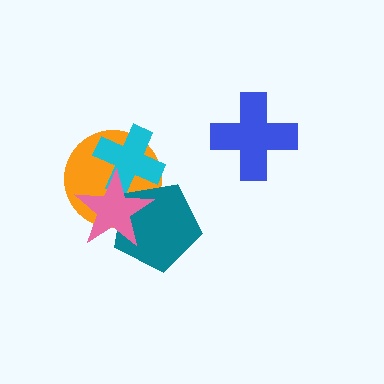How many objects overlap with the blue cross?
0 objects overlap with the blue cross.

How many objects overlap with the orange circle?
3 objects overlap with the orange circle.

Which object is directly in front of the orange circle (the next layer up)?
The cyan cross is directly in front of the orange circle.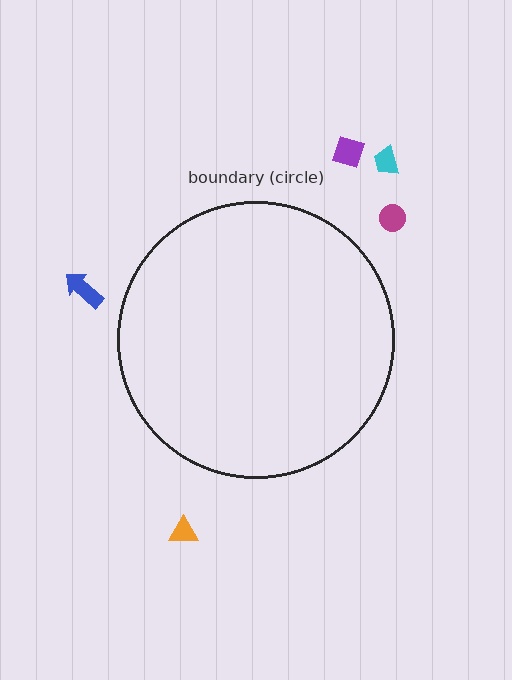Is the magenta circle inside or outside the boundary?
Outside.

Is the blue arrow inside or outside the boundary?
Outside.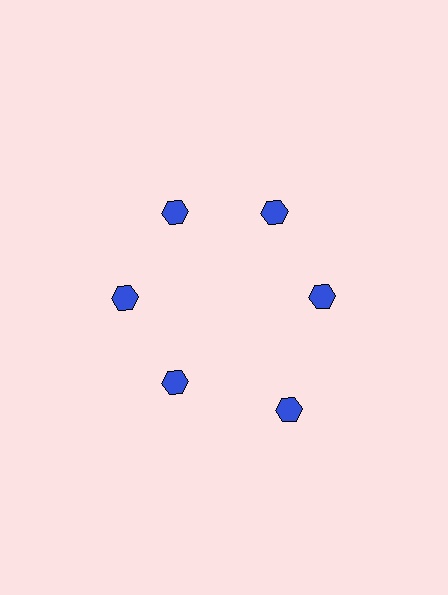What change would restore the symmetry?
The symmetry would be restored by moving it inward, back onto the ring so that all 6 hexagons sit at equal angles and equal distance from the center.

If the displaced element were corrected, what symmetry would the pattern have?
It would have 6-fold rotational symmetry — the pattern would map onto itself every 60 degrees.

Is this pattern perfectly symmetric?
No. The 6 blue hexagons are arranged in a ring, but one element near the 5 o'clock position is pushed outward from the center, breaking the 6-fold rotational symmetry.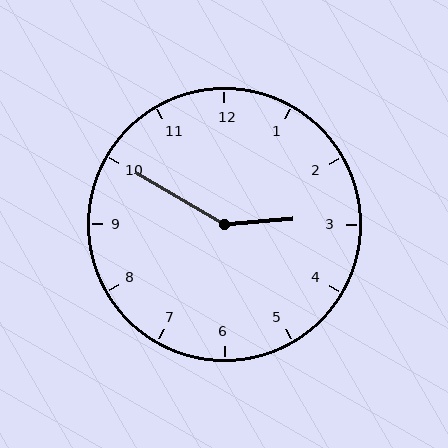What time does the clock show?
2:50.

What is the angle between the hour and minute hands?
Approximately 145 degrees.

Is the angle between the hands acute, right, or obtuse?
It is obtuse.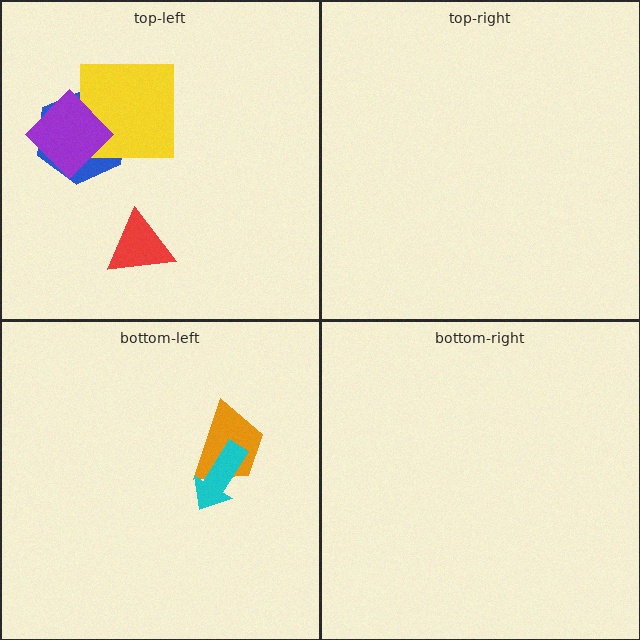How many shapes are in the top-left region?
4.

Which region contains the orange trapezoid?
The bottom-left region.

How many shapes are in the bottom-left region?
2.